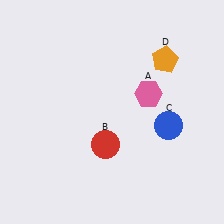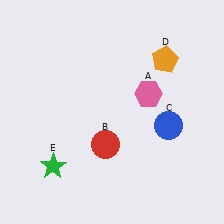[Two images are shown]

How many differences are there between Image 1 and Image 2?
There is 1 difference between the two images.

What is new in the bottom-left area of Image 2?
A green star (E) was added in the bottom-left area of Image 2.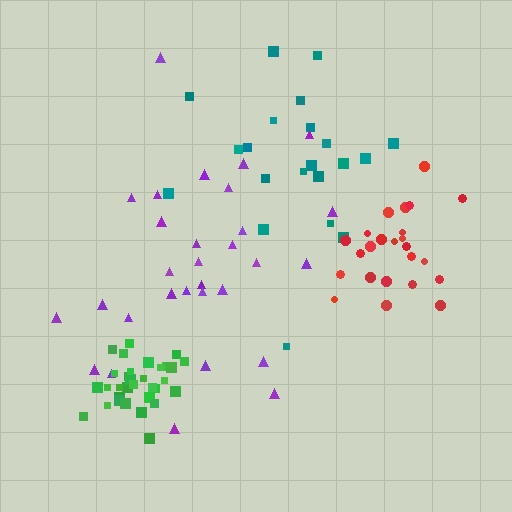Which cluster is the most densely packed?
Green.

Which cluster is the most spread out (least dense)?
Teal.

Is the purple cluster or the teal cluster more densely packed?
Purple.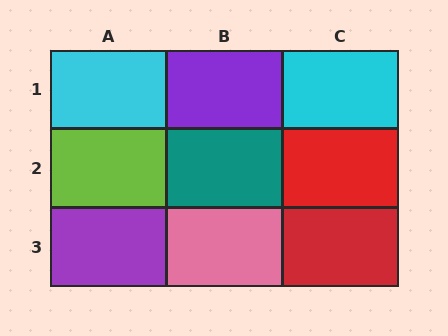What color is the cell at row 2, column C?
Red.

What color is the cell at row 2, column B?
Teal.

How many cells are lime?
1 cell is lime.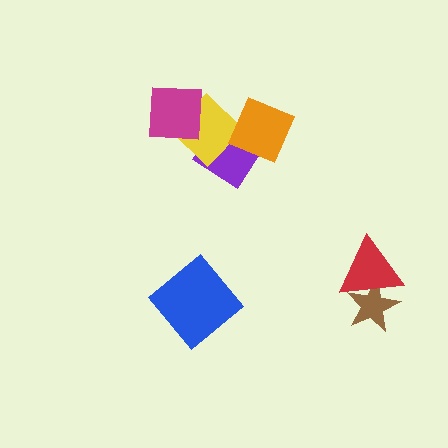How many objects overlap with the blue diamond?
0 objects overlap with the blue diamond.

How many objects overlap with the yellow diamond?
3 objects overlap with the yellow diamond.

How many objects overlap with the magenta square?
1 object overlaps with the magenta square.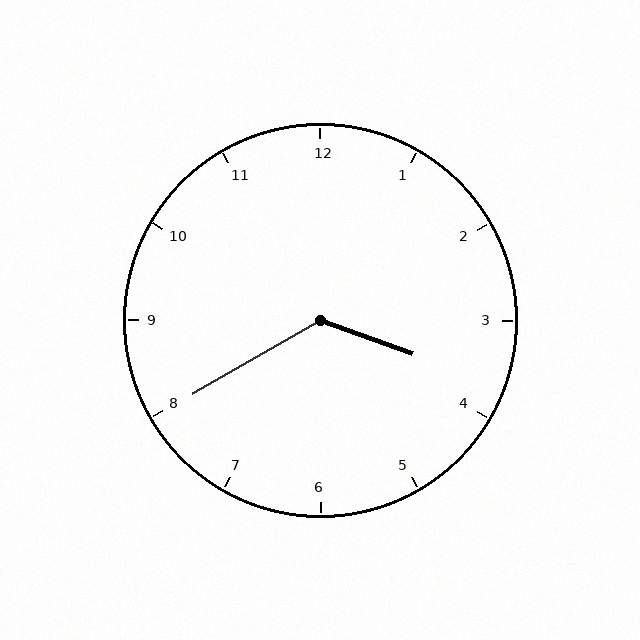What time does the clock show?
3:40.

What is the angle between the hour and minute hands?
Approximately 130 degrees.